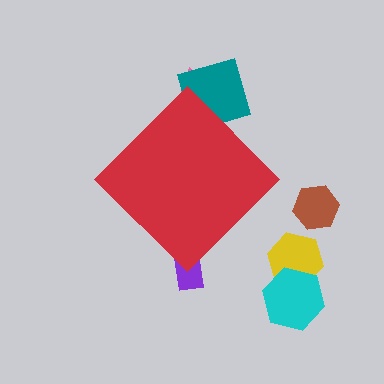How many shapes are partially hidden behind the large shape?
3 shapes are partially hidden.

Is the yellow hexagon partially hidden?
No, the yellow hexagon is fully visible.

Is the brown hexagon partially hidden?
No, the brown hexagon is fully visible.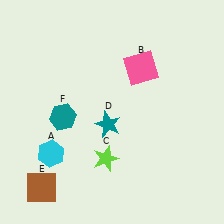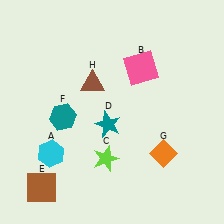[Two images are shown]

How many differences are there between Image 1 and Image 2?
There are 2 differences between the two images.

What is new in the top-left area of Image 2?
A brown triangle (H) was added in the top-left area of Image 2.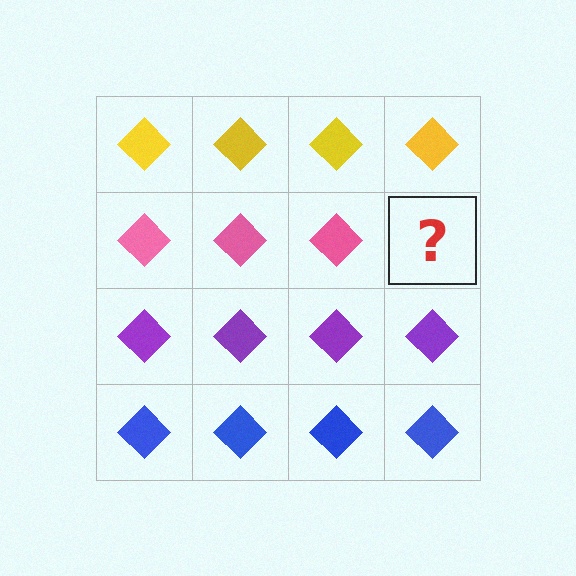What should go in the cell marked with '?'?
The missing cell should contain a pink diamond.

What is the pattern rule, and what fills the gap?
The rule is that each row has a consistent color. The gap should be filled with a pink diamond.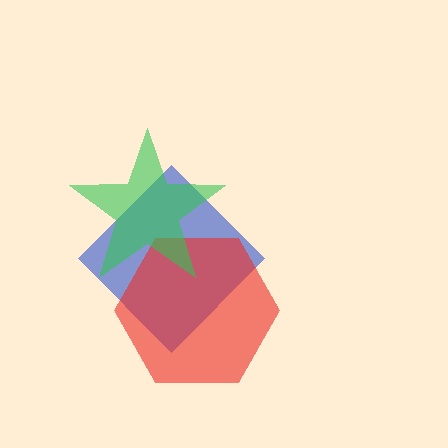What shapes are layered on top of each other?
The layered shapes are: a blue diamond, a red hexagon, a green star.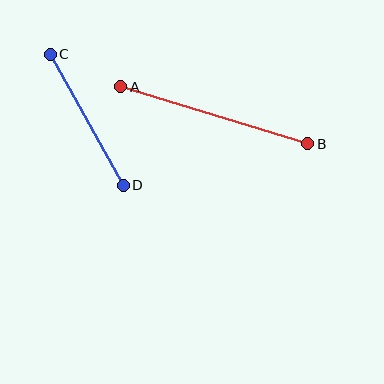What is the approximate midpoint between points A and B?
The midpoint is at approximately (214, 115) pixels.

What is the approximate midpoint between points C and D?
The midpoint is at approximately (87, 120) pixels.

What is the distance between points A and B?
The distance is approximately 196 pixels.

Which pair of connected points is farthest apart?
Points A and B are farthest apart.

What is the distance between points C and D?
The distance is approximately 150 pixels.